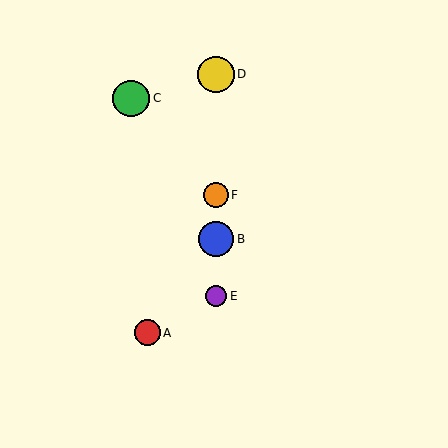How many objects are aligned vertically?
4 objects (B, D, E, F) are aligned vertically.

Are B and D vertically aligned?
Yes, both are at x≈216.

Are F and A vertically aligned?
No, F is at x≈216 and A is at x≈147.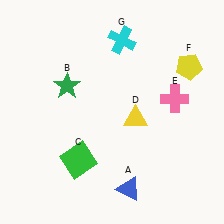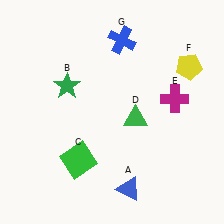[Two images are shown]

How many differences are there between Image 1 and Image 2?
There are 3 differences between the two images.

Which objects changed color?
D changed from yellow to green. E changed from pink to magenta. G changed from cyan to blue.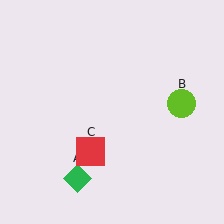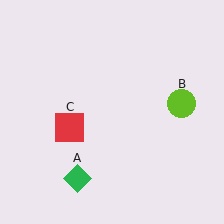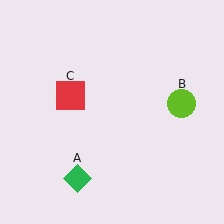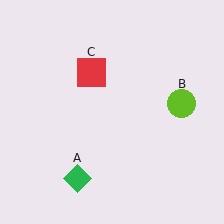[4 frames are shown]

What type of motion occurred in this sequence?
The red square (object C) rotated clockwise around the center of the scene.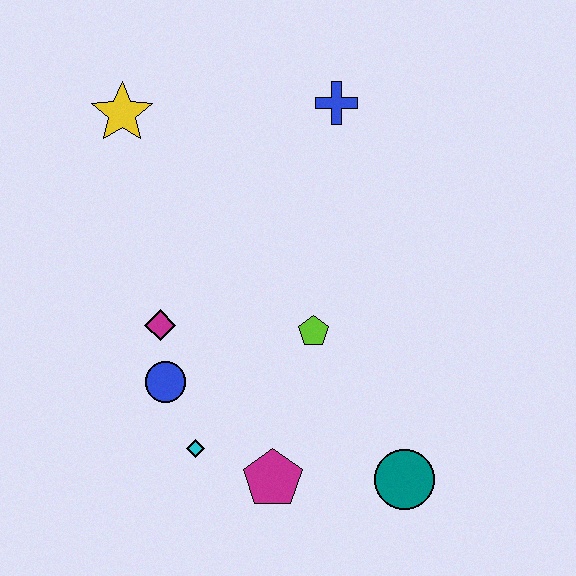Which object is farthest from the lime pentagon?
The yellow star is farthest from the lime pentagon.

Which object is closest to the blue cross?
The yellow star is closest to the blue cross.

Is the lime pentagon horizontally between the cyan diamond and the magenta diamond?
No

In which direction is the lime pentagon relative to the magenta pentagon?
The lime pentagon is above the magenta pentagon.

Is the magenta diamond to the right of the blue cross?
No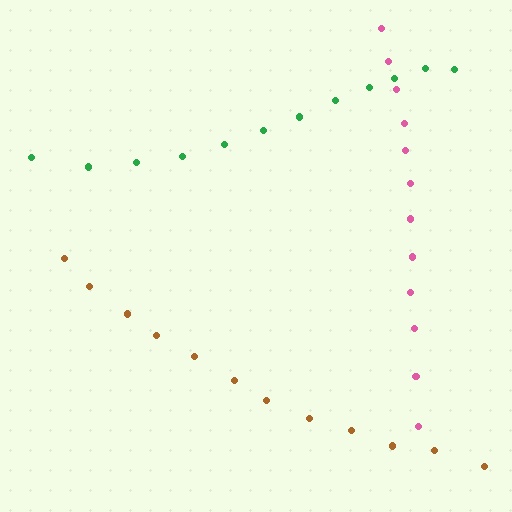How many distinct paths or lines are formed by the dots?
There are 3 distinct paths.